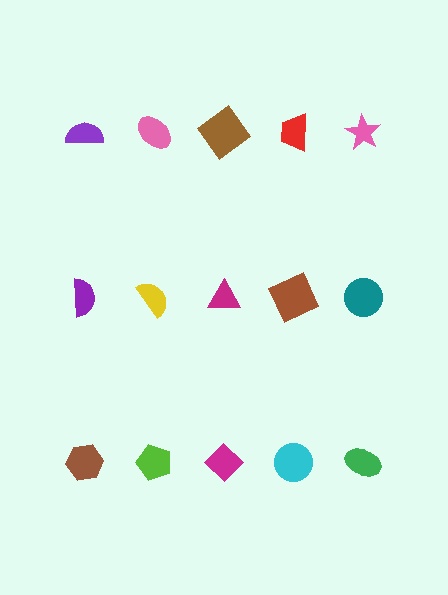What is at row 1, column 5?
A pink star.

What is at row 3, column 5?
A green ellipse.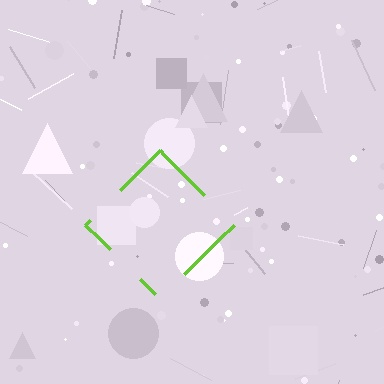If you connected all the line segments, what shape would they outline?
They would outline a diamond.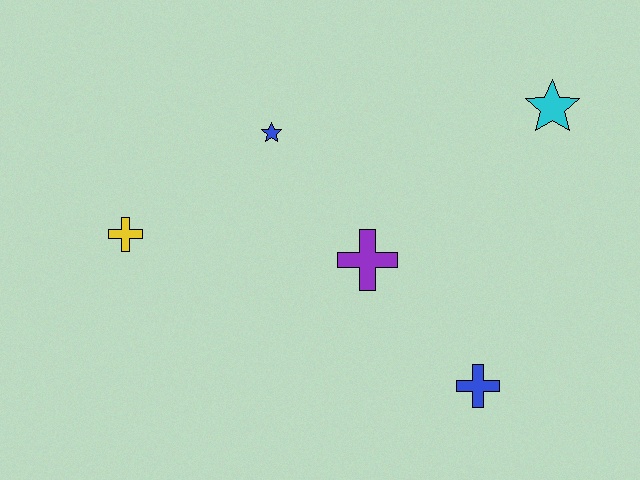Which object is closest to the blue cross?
The purple cross is closest to the blue cross.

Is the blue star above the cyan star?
No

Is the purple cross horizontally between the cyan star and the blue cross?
No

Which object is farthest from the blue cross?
The yellow cross is farthest from the blue cross.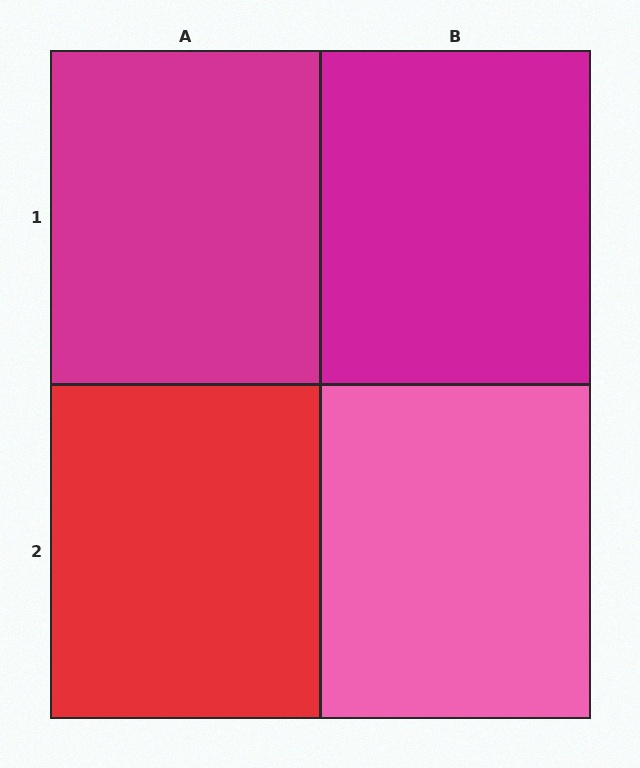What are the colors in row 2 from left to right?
Red, pink.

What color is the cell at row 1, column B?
Magenta.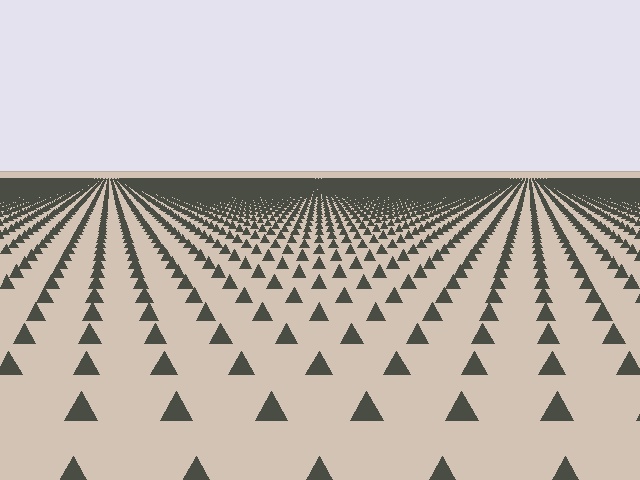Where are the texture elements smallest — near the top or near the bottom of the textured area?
Near the top.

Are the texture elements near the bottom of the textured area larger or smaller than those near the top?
Larger. Near the bottom, elements are closer to the viewer and appear at a bigger on-screen size.